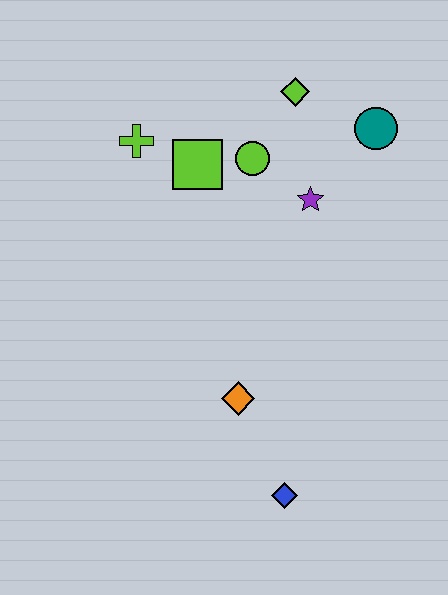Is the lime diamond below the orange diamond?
No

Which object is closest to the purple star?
The lime circle is closest to the purple star.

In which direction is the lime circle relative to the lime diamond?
The lime circle is below the lime diamond.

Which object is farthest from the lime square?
The blue diamond is farthest from the lime square.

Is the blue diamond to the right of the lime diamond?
No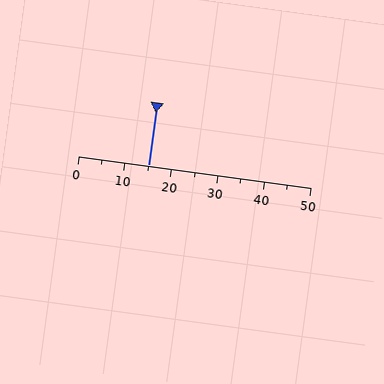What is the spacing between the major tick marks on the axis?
The major ticks are spaced 10 apart.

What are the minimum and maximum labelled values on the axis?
The axis runs from 0 to 50.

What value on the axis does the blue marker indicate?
The marker indicates approximately 15.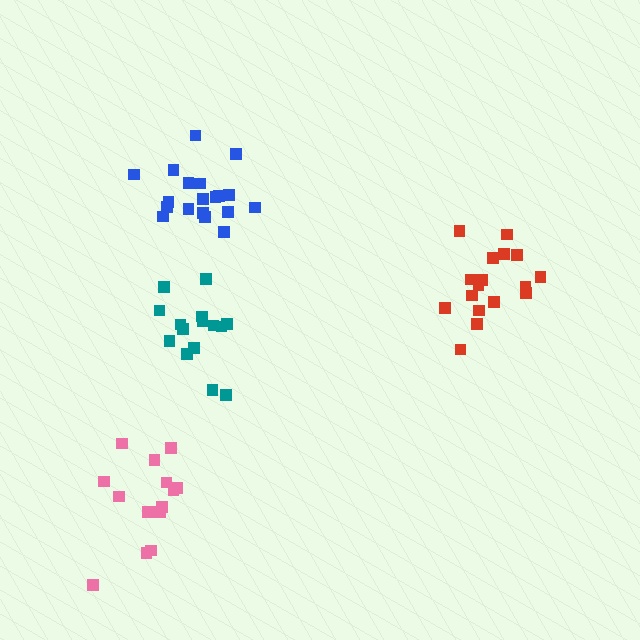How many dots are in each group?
Group 1: 15 dots, Group 2: 19 dots, Group 3: 14 dots, Group 4: 17 dots (65 total).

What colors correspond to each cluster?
The clusters are colored: teal, blue, pink, red.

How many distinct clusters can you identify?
There are 4 distinct clusters.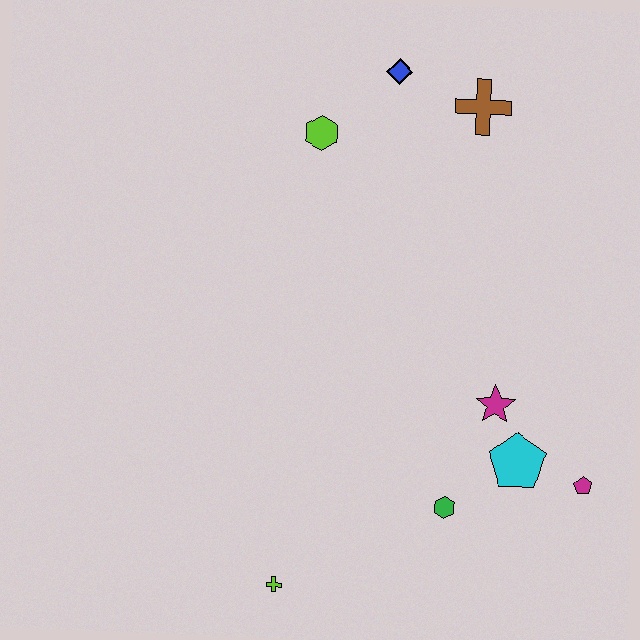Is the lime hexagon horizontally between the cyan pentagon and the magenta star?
No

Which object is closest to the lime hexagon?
The blue diamond is closest to the lime hexagon.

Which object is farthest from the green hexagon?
The blue diamond is farthest from the green hexagon.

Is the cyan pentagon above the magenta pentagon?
Yes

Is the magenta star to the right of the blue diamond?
Yes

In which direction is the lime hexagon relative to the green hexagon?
The lime hexagon is above the green hexagon.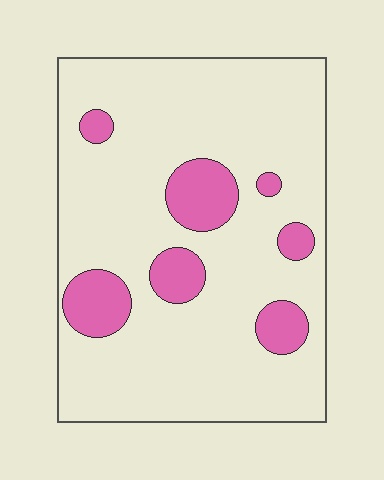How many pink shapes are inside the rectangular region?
7.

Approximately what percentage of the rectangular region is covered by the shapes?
Approximately 15%.